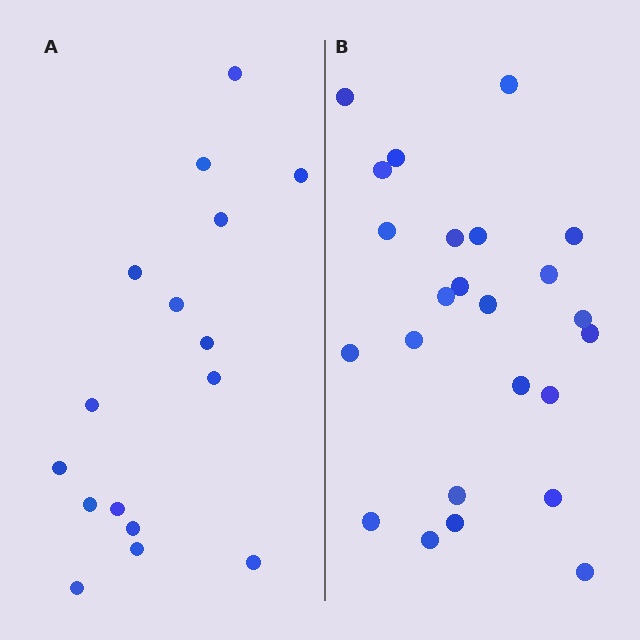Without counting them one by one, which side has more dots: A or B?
Region B (the right region) has more dots.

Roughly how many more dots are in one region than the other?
Region B has roughly 8 or so more dots than region A.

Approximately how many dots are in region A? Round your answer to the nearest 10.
About 20 dots. (The exact count is 16, which rounds to 20.)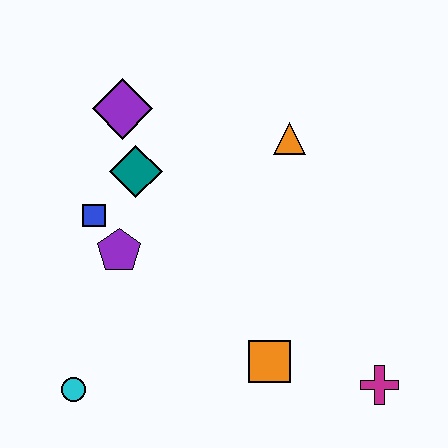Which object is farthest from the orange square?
The purple diamond is farthest from the orange square.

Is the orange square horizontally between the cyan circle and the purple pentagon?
No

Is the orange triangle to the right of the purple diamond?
Yes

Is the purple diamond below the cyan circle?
No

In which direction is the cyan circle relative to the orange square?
The cyan circle is to the left of the orange square.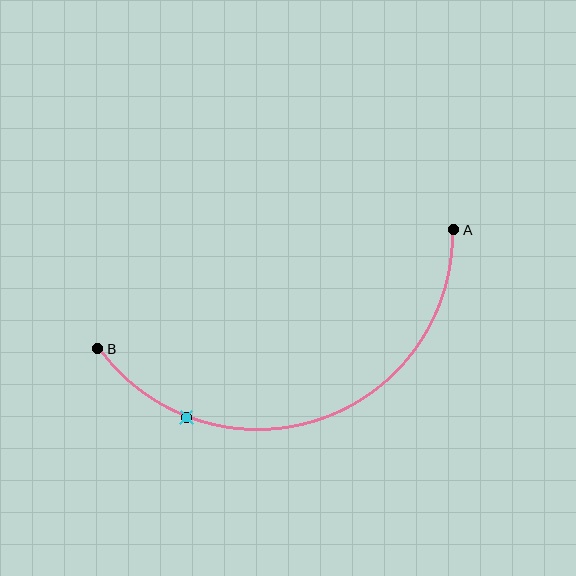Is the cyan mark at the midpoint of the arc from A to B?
No. The cyan mark lies on the arc but is closer to endpoint B. The arc midpoint would be at the point on the curve equidistant along the arc from both A and B.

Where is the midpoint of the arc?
The arc midpoint is the point on the curve farthest from the straight line joining A and B. It sits below that line.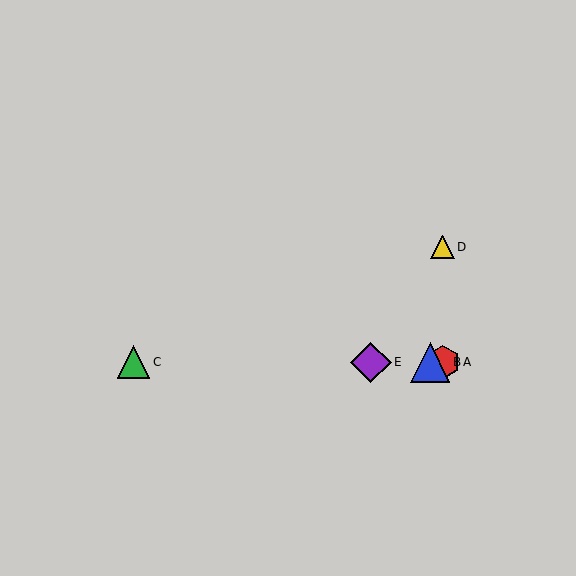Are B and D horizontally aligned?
No, B is at y≈362 and D is at y≈247.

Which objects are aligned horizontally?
Objects A, B, C, E are aligned horizontally.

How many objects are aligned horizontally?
4 objects (A, B, C, E) are aligned horizontally.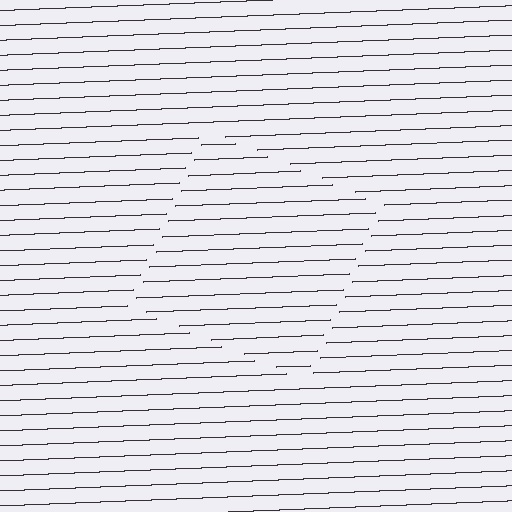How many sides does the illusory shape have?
4 sides — the line-ends trace a square.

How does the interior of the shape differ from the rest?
The interior of the shape contains the same grating, shifted by half a period — the contour is defined by the phase discontinuity where line-ends from the inner and outer gratings abut.